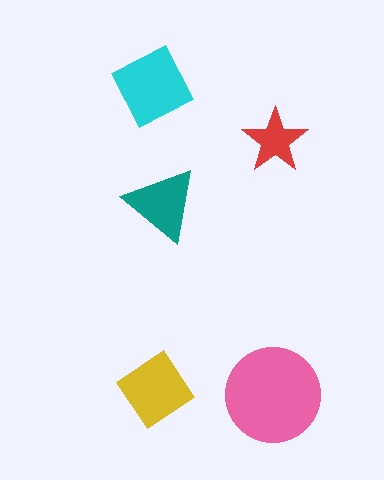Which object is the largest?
The pink circle.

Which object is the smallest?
The red star.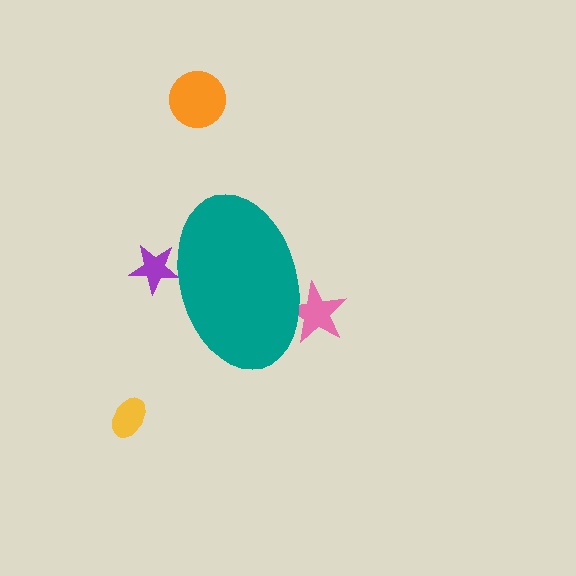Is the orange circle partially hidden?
No, the orange circle is fully visible.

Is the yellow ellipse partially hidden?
No, the yellow ellipse is fully visible.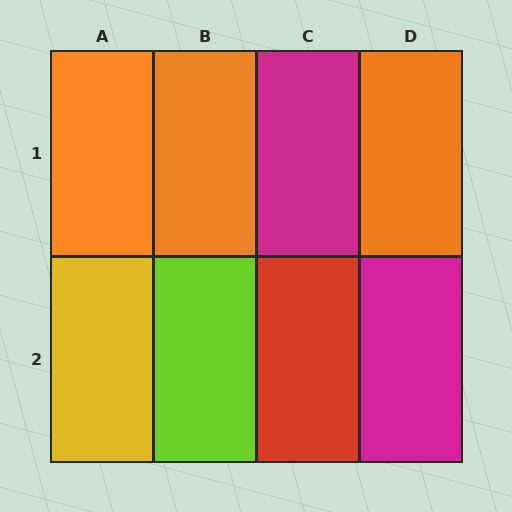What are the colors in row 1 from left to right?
Orange, orange, magenta, orange.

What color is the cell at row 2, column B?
Lime.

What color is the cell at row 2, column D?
Magenta.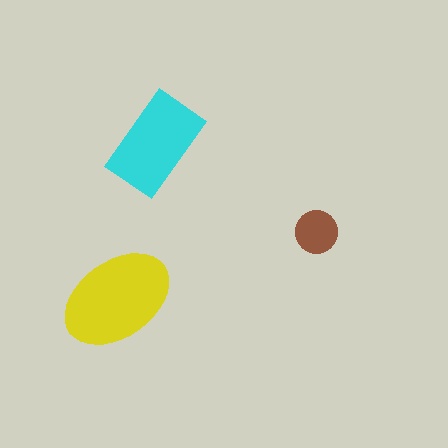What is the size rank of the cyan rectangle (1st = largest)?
2nd.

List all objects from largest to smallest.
The yellow ellipse, the cyan rectangle, the brown circle.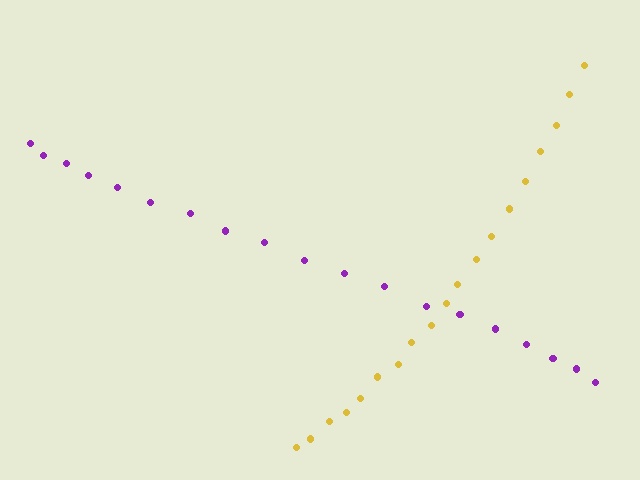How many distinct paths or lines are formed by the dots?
There are 2 distinct paths.